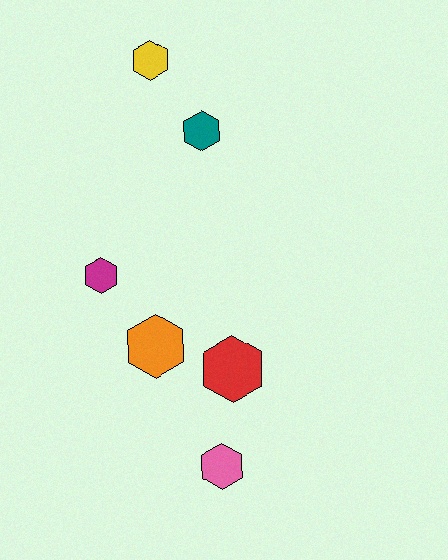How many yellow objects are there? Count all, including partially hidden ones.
There is 1 yellow object.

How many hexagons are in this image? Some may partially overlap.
There are 6 hexagons.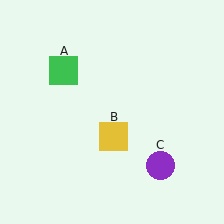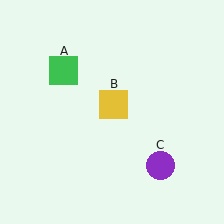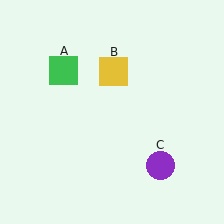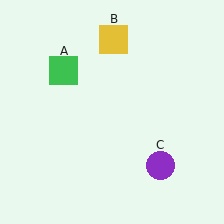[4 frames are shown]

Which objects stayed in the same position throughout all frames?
Green square (object A) and purple circle (object C) remained stationary.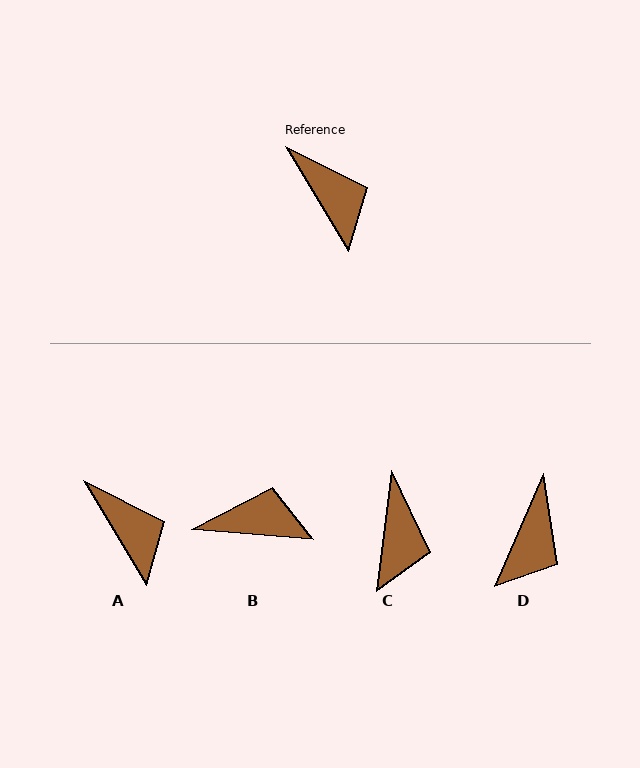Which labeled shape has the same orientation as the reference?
A.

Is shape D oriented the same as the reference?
No, it is off by about 55 degrees.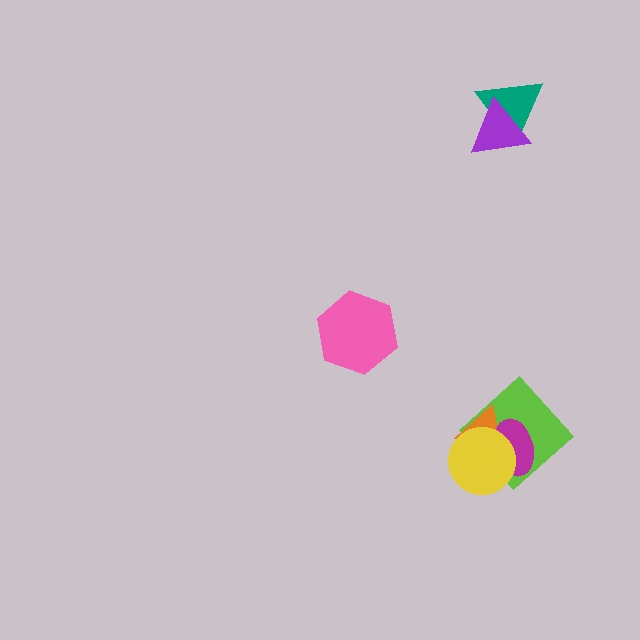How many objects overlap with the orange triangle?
3 objects overlap with the orange triangle.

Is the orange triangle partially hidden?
Yes, it is partially covered by another shape.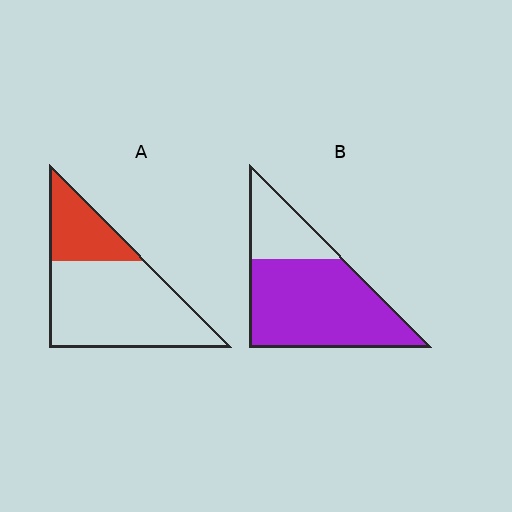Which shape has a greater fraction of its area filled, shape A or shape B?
Shape B.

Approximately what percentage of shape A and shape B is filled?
A is approximately 30% and B is approximately 75%.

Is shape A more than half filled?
No.